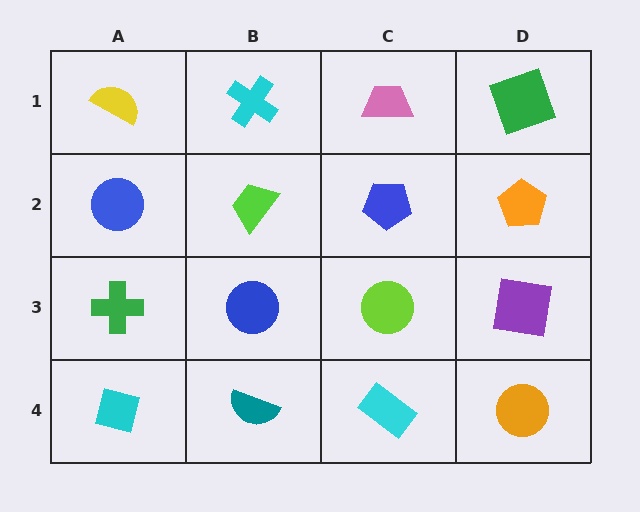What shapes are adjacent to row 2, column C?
A pink trapezoid (row 1, column C), a lime circle (row 3, column C), a lime trapezoid (row 2, column B), an orange pentagon (row 2, column D).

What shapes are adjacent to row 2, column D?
A green square (row 1, column D), a purple square (row 3, column D), a blue pentagon (row 2, column C).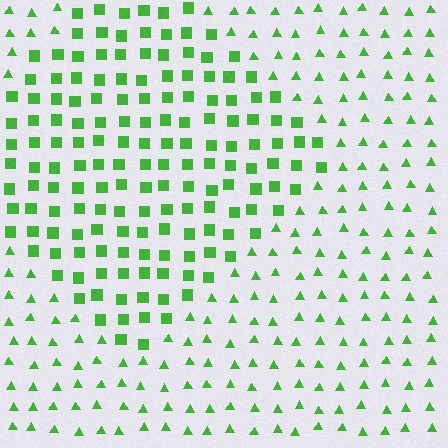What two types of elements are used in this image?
The image uses squares inside the diamond region and triangles outside it.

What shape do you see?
I see a diamond.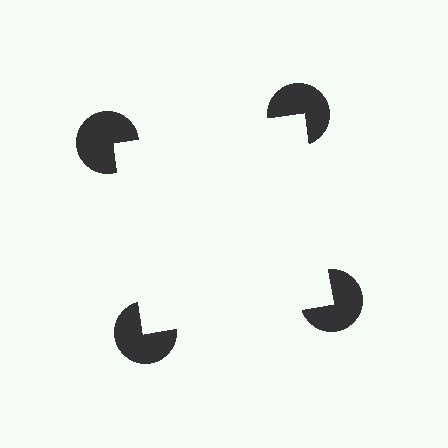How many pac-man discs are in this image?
There are 4 — one at each vertex of the illusory square.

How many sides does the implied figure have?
4 sides.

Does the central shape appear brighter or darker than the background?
It typically appears slightly brighter than the background, even though no actual brightness change is drawn.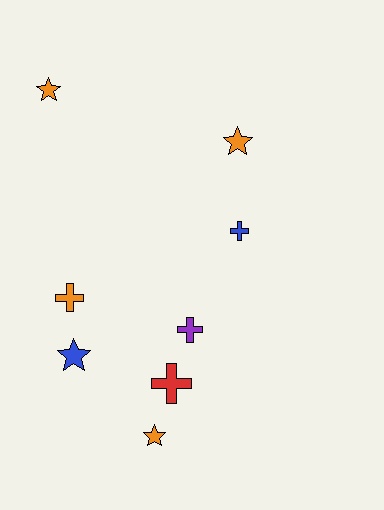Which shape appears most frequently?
Cross, with 4 objects.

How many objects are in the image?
There are 8 objects.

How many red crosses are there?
There is 1 red cross.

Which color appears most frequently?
Orange, with 4 objects.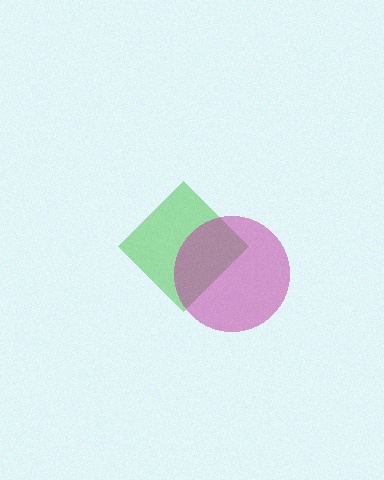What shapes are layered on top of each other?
The layered shapes are: a green diamond, a magenta circle.